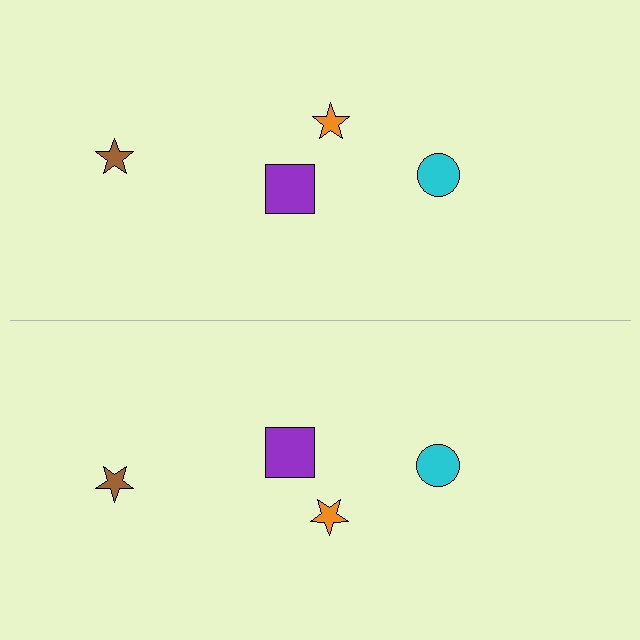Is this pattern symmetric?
Yes, this pattern has bilateral (reflection) symmetry.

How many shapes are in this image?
There are 8 shapes in this image.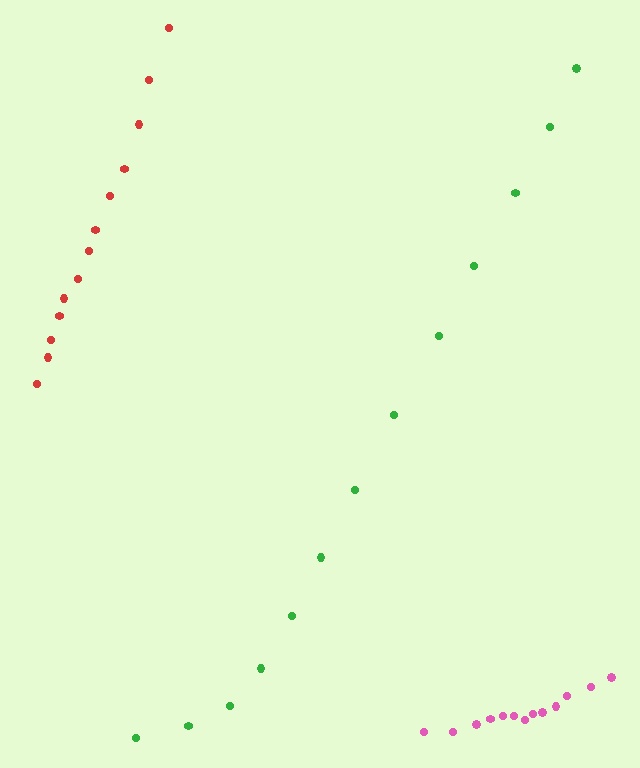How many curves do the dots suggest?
There are 3 distinct paths.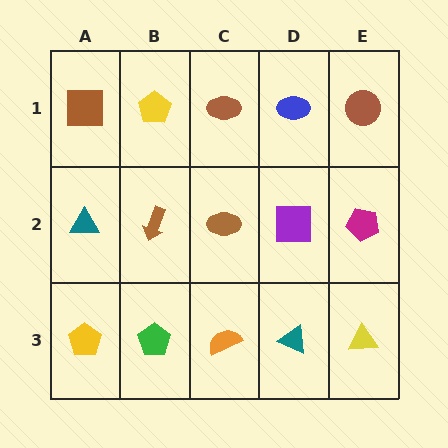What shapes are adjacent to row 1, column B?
A brown arrow (row 2, column B), a brown square (row 1, column A), a brown ellipse (row 1, column C).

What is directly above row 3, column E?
A magenta pentagon.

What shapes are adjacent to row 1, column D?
A purple square (row 2, column D), a brown ellipse (row 1, column C), a brown circle (row 1, column E).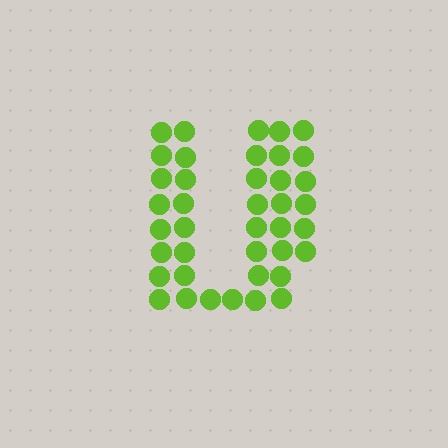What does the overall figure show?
The overall figure shows the letter U.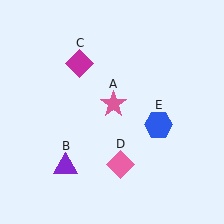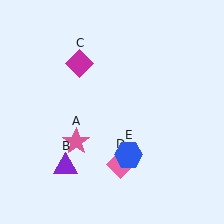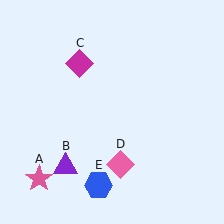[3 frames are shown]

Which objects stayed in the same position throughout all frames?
Purple triangle (object B) and magenta diamond (object C) and pink diamond (object D) remained stationary.